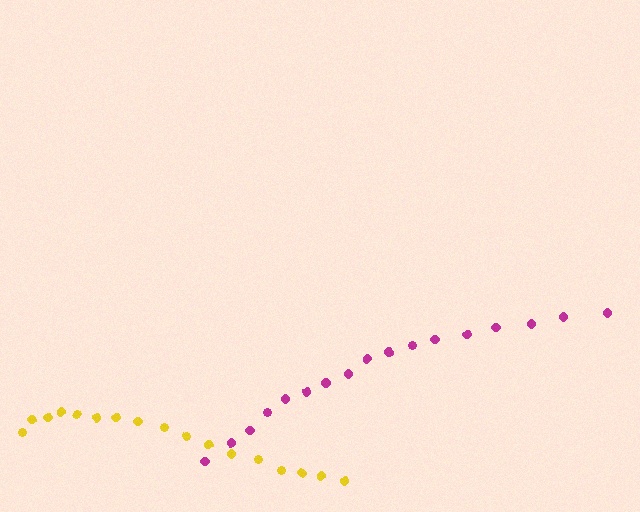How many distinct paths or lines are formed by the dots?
There are 2 distinct paths.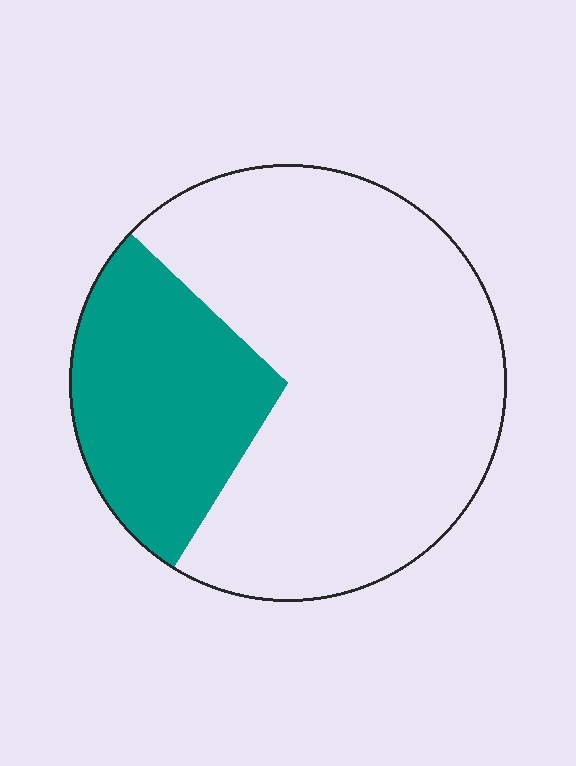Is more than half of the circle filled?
No.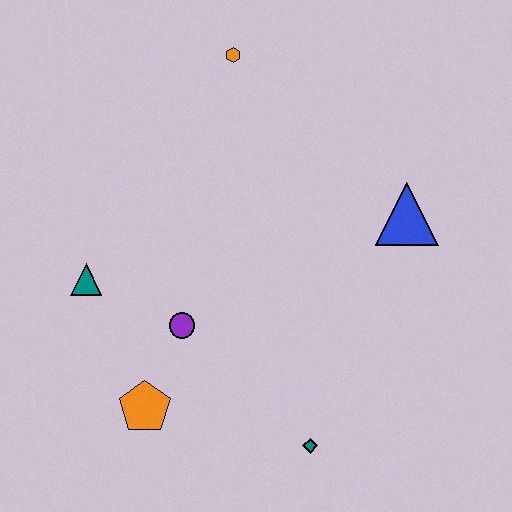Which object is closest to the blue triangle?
The orange hexagon is closest to the blue triangle.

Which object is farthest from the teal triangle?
The blue triangle is farthest from the teal triangle.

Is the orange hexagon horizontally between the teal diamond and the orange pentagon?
Yes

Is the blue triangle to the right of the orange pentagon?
Yes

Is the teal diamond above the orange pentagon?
No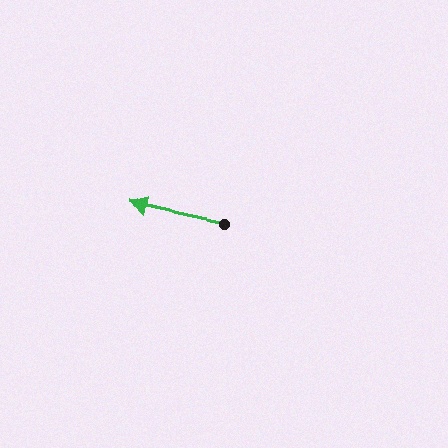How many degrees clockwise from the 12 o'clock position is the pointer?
Approximately 282 degrees.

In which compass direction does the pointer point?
West.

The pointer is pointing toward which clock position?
Roughly 9 o'clock.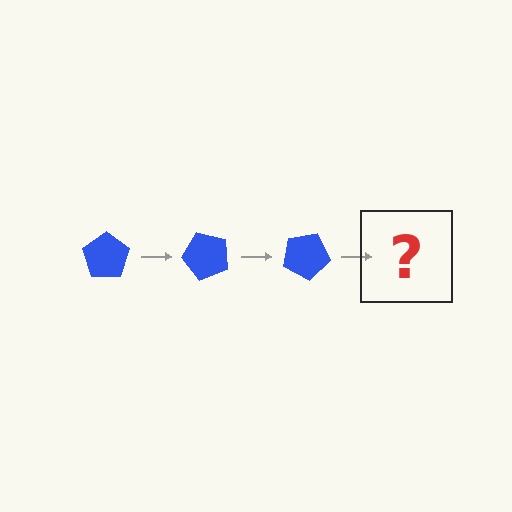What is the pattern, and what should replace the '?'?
The pattern is that the pentagon rotates 50 degrees each step. The '?' should be a blue pentagon rotated 150 degrees.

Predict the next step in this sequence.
The next step is a blue pentagon rotated 150 degrees.